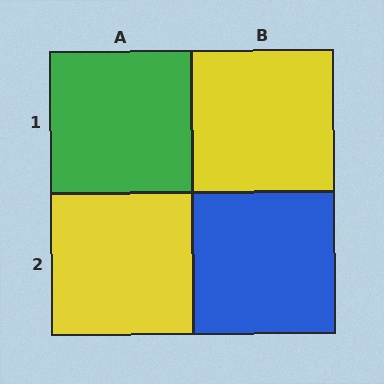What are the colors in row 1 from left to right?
Green, yellow.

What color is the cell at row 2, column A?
Yellow.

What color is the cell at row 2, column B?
Blue.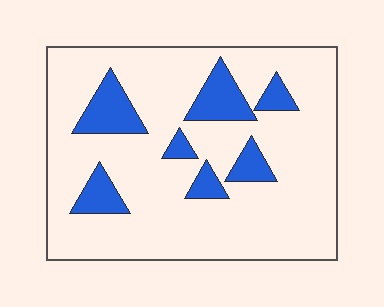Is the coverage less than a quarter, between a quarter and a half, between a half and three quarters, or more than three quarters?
Less than a quarter.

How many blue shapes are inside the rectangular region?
7.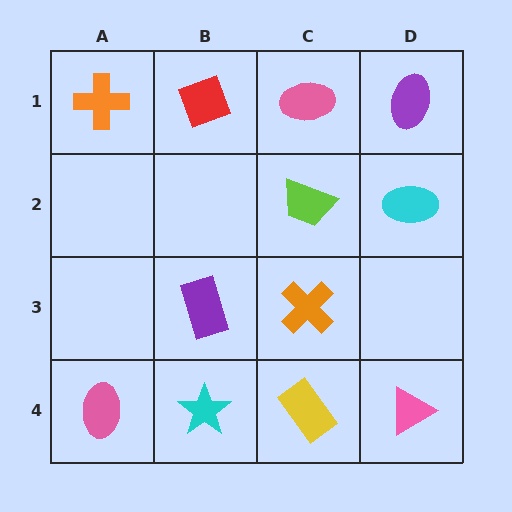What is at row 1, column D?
A purple ellipse.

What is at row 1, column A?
An orange cross.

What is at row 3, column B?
A purple rectangle.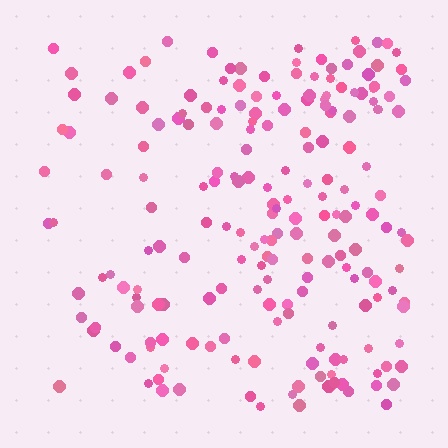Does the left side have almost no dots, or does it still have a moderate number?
Still a moderate number, just noticeably fewer than the right.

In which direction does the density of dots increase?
From left to right, with the right side densest.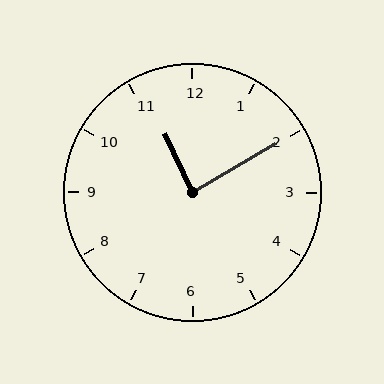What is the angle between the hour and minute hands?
Approximately 85 degrees.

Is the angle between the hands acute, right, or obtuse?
It is right.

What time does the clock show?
11:10.